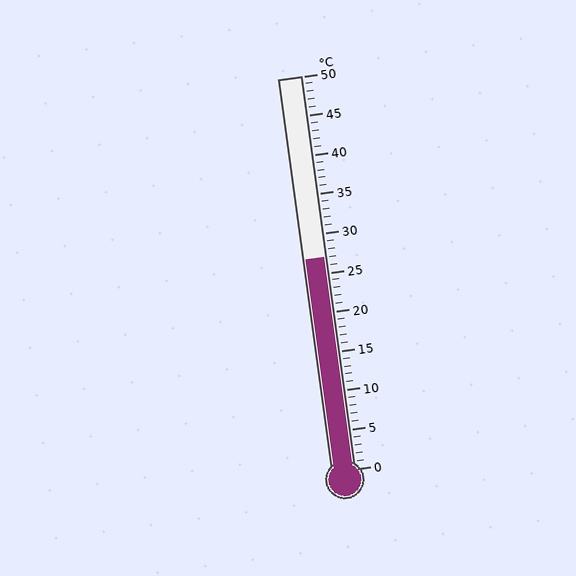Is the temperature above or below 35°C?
The temperature is below 35°C.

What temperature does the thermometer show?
The thermometer shows approximately 27°C.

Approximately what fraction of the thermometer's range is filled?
The thermometer is filled to approximately 55% of its range.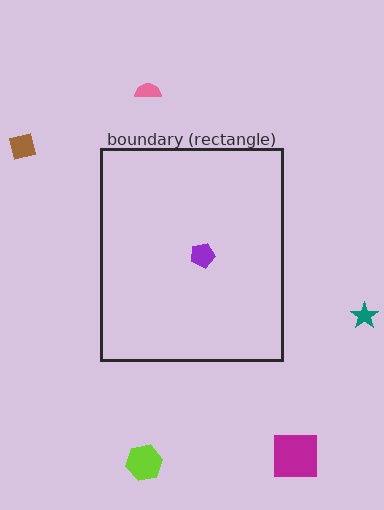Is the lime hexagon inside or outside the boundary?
Outside.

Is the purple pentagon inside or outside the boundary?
Inside.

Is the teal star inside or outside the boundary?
Outside.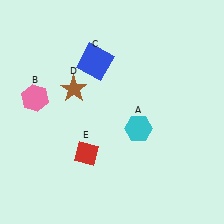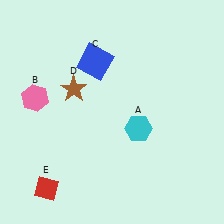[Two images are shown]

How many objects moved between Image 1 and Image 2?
1 object moved between the two images.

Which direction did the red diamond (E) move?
The red diamond (E) moved left.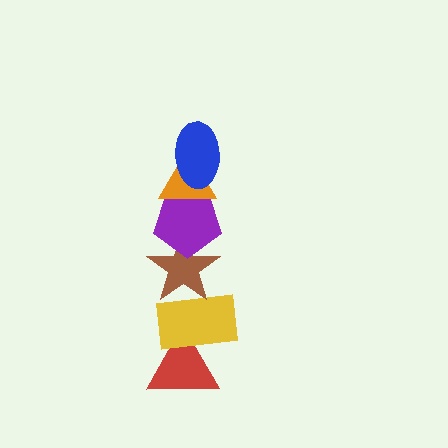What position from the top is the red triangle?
The red triangle is 6th from the top.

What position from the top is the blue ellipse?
The blue ellipse is 1st from the top.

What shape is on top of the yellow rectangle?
The brown star is on top of the yellow rectangle.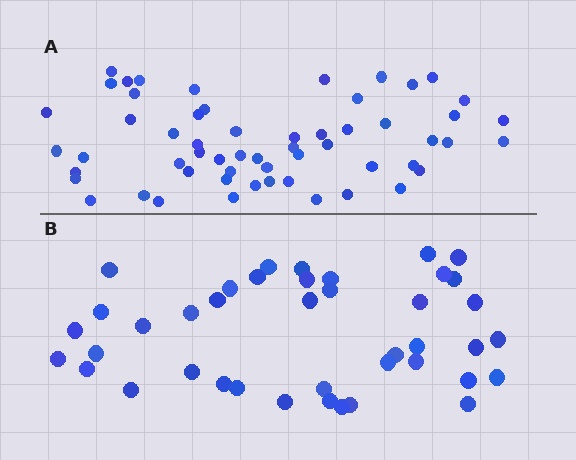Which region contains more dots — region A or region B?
Region A (the top region) has more dots.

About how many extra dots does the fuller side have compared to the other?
Region A has approximately 15 more dots than region B.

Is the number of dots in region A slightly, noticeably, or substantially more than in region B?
Region A has noticeably more, but not dramatically so. The ratio is roughly 1.4 to 1.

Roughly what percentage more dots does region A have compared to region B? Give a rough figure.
About 40% more.